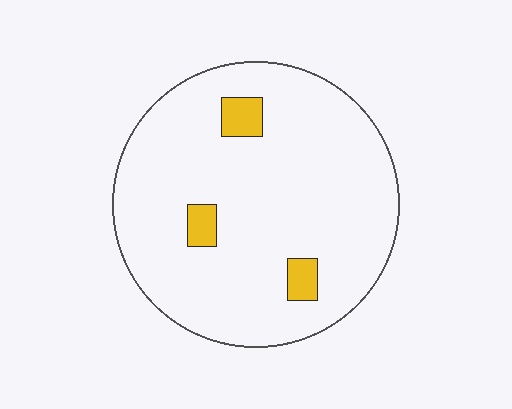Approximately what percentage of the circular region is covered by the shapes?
Approximately 5%.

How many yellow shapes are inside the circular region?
3.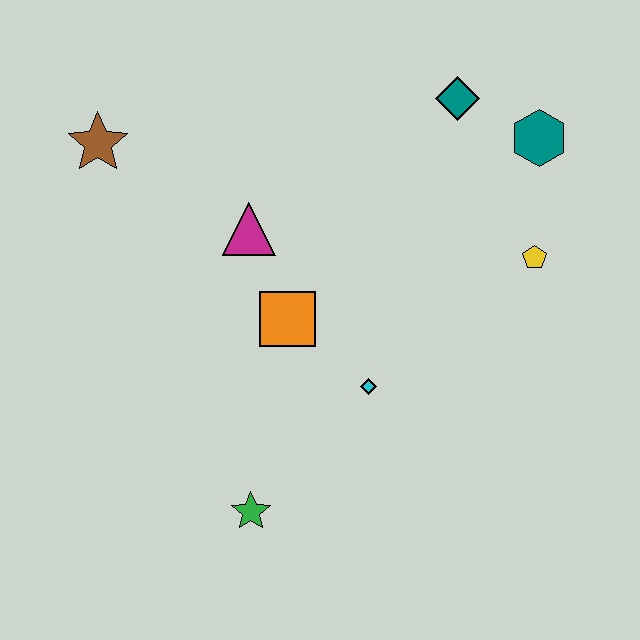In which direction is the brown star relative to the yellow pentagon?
The brown star is to the left of the yellow pentagon.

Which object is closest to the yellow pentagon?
The teal hexagon is closest to the yellow pentagon.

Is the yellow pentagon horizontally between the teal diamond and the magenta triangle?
No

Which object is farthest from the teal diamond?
The green star is farthest from the teal diamond.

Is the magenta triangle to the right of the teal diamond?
No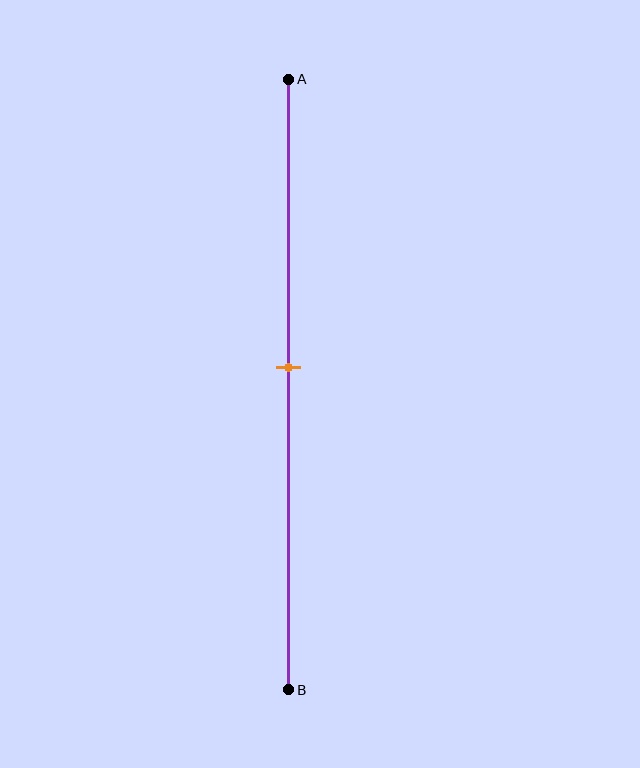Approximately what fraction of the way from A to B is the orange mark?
The orange mark is approximately 45% of the way from A to B.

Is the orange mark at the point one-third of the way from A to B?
No, the mark is at about 45% from A, not at the 33% one-third point.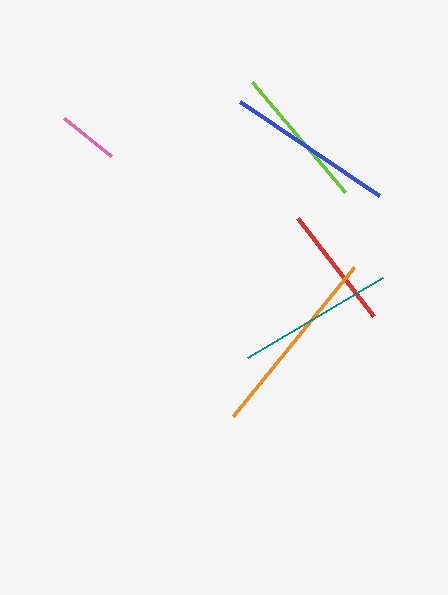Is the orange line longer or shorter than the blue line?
The orange line is longer than the blue line.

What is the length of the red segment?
The red segment is approximately 123 pixels long.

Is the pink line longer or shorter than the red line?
The red line is longer than the pink line.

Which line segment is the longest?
The orange line is the longest at approximately 192 pixels.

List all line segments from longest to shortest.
From longest to shortest: orange, blue, teal, lime, red, pink.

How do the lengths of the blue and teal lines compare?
The blue and teal lines are approximately the same length.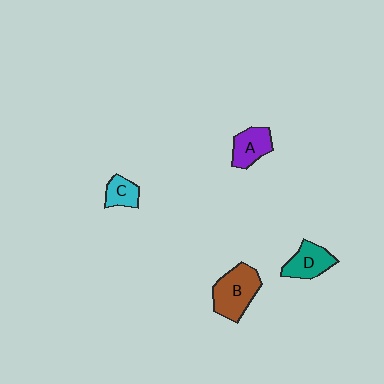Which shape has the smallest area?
Shape C (cyan).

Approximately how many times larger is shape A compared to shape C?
Approximately 1.4 times.